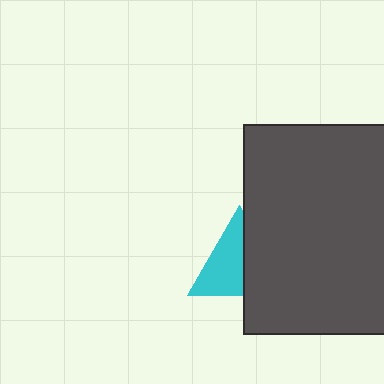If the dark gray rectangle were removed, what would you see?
You would see the complete cyan triangle.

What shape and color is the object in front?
The object in front is a dark gray rectangle.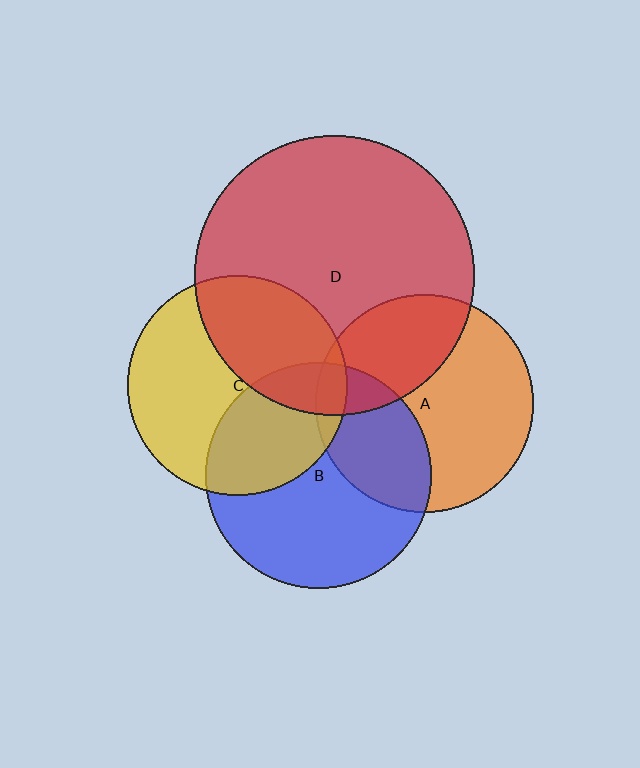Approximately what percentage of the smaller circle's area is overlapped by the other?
Approximately 15%.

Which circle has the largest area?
Circle D (red).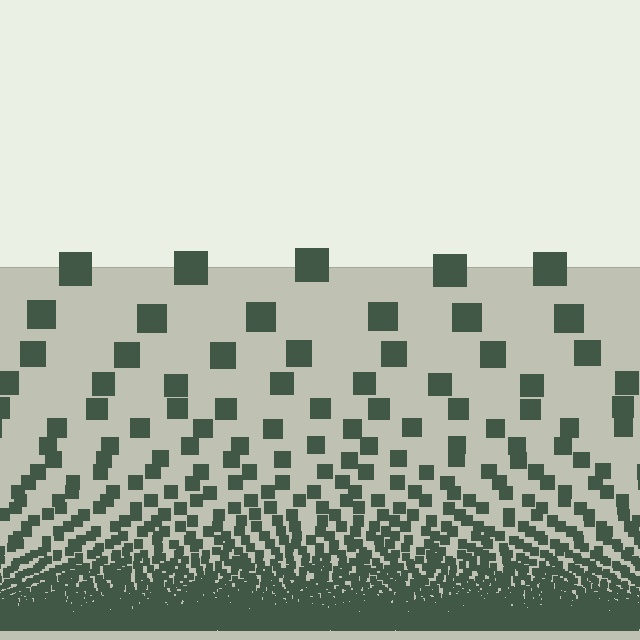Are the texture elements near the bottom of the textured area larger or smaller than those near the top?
Smaller. The gradient is inverted — elements near the bottom are smaller and denser.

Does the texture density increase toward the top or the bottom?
Density increases toward the bottom.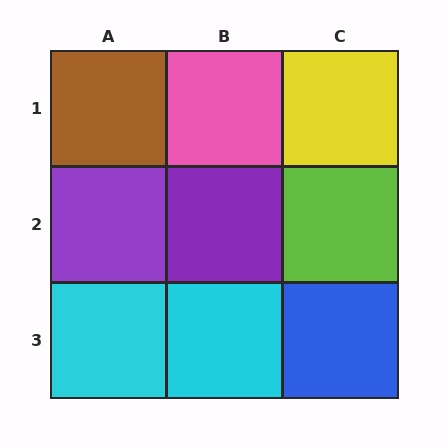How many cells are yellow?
1 cell is yellow.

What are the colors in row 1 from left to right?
Brown, pink, yellow.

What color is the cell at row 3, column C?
Blue.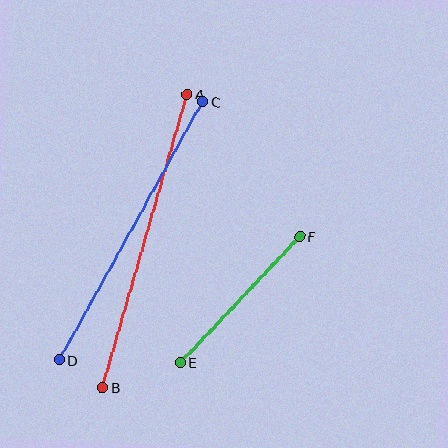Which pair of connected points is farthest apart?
Points A and B are farthest apart.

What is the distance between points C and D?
The distance is approximately 296 pixels.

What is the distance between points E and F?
The distance is approximately 174 pixels.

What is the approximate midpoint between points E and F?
The midpoint is at approximately (240, 300) pixels.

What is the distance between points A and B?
The distance is approximately 305 pixels.